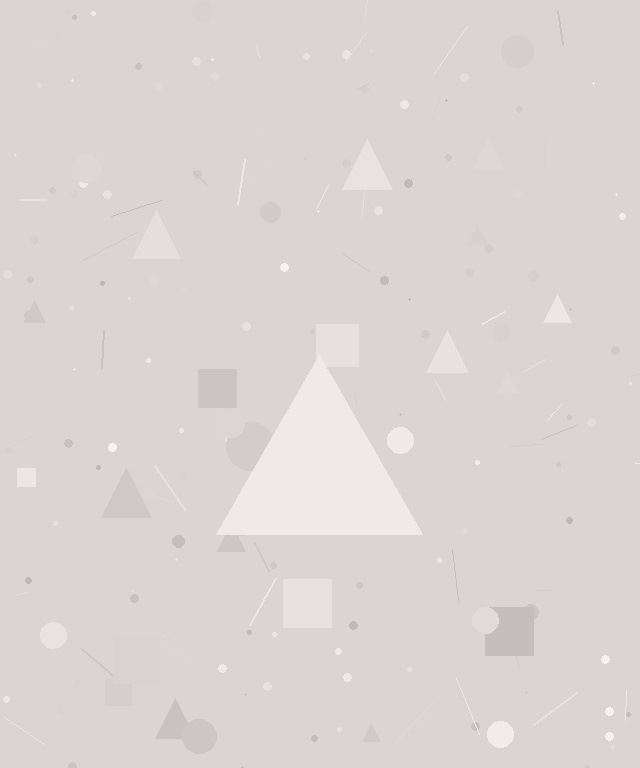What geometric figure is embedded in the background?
A triangle is embedded in the background.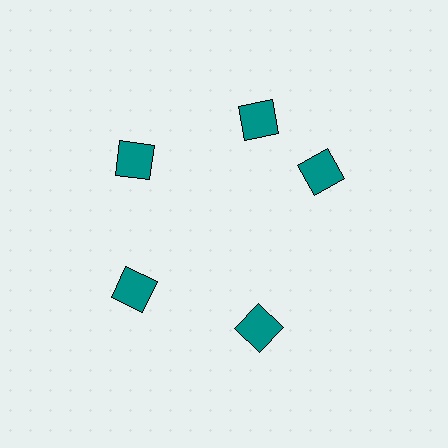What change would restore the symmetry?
The symmetry would be restored by rotating it back into even spacing with its neighbors so that all 5 diamonds sit at equal angles and equal distance from the center.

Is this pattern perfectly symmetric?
No. The 5 teal diamonds are arranged in a ring, but one element near the 3 o'clock position is rotated out of alignment along the ring, breaking the 5-fold rotational symmetry.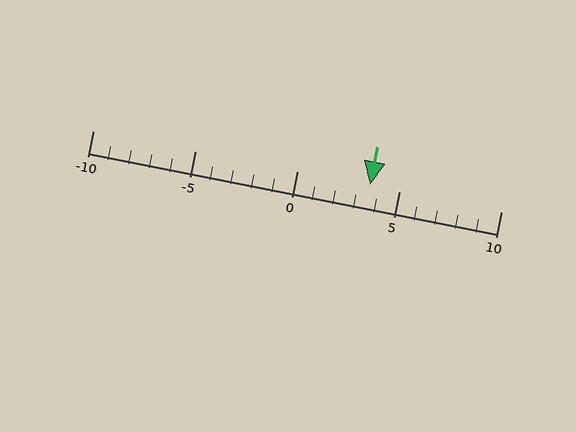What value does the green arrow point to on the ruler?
The green arrow points to approximately 4.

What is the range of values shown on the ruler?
The ruler shows values from -10 to 10.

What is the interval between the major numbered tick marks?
The major tick marks are spaced 5 units apart.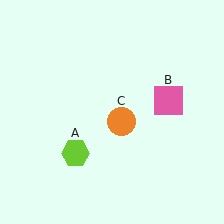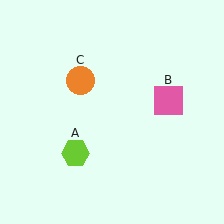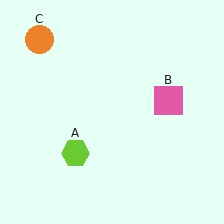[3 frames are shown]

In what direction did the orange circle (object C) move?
The orange circle (object C) moved up and to the left.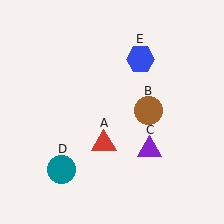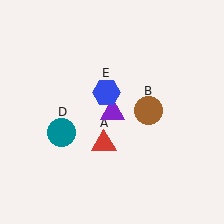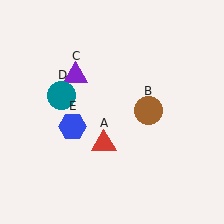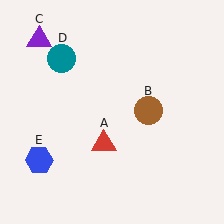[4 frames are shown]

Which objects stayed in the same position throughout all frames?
Red triangle (object A) and brown circle (object B) remained stationary.